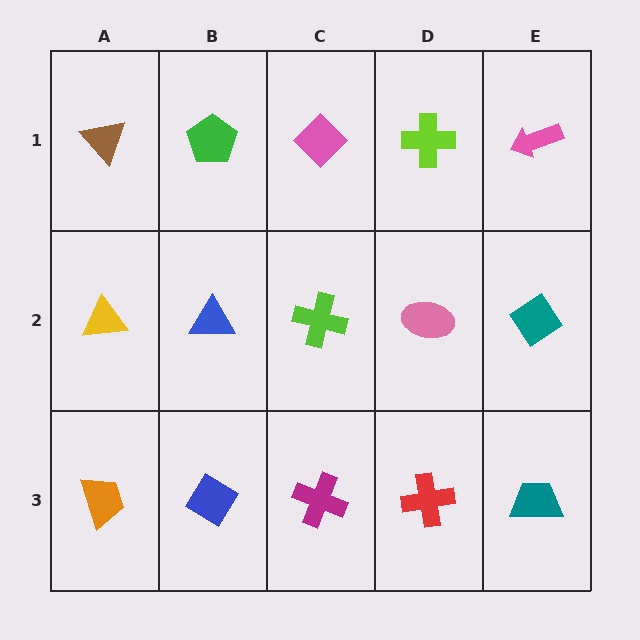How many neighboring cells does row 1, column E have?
2.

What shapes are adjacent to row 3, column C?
A lime cross (row 2, column C), a blue diamond (row 3, column B), a red cross (row 3, column D).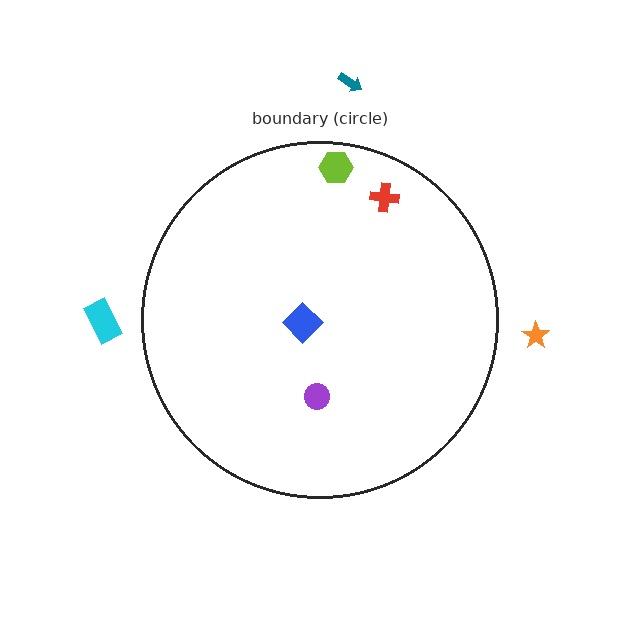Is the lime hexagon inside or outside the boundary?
Inside.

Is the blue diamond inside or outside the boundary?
Inside.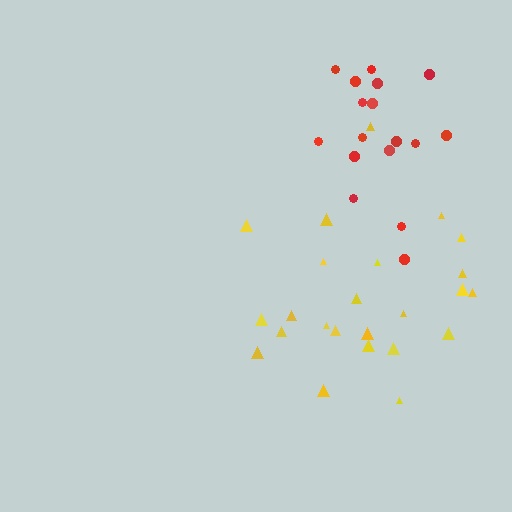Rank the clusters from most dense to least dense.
yellow, red.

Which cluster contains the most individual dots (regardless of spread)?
Yellow (24).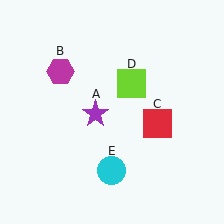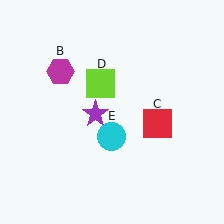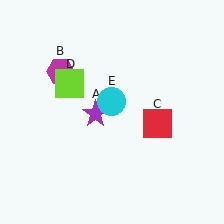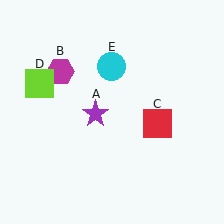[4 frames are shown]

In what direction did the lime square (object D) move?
The lime square (object D) moved left.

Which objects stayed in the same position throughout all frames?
Purple star (object A) and magenta hexagon (object B) and red square (object C) remained stationary.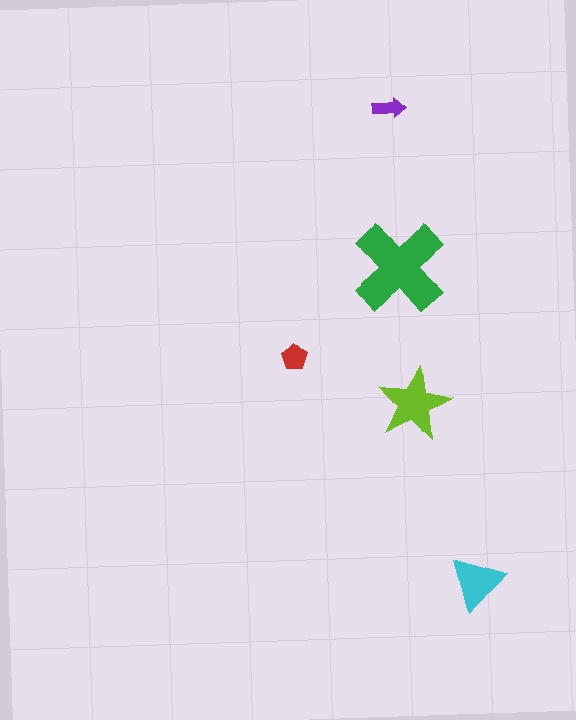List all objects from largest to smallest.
The green cross, the lime star, the cyan triangle, the red pentagon, the purple arrow.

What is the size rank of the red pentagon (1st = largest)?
4th.